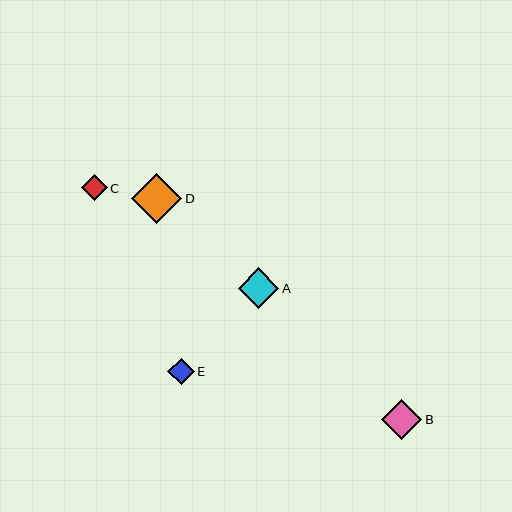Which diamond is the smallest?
Diamond C is the smallest with a size of approximately 26 pixels.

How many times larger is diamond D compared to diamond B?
Diamond D is approximately 1.3 times the size of diamond B.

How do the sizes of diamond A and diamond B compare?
Diamond A and diamond B are approximately the same size.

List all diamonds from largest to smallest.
From largest to smallest: D, A, B, E, C.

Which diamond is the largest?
Diamond D is the largest with a size of approximately 51 pixels.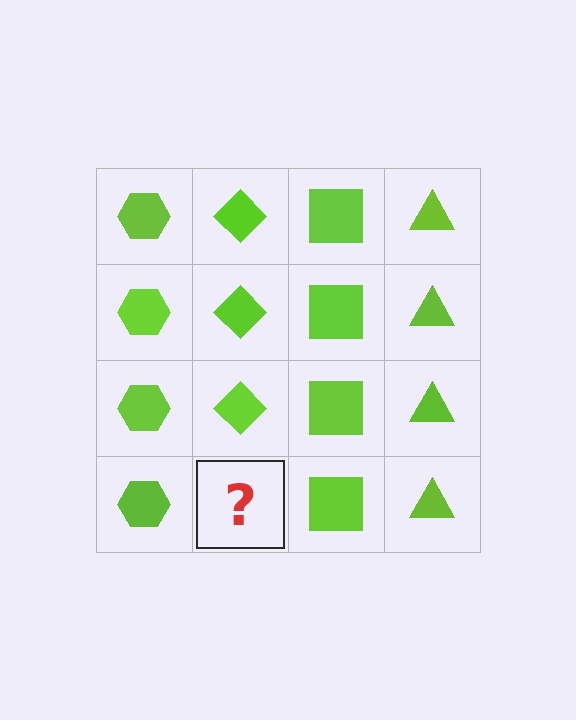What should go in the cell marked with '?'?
The missing cell should contain a lime diamond.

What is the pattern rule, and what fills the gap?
The rule is that each column has a consistent shape. The gap should be filled with a lime diamond.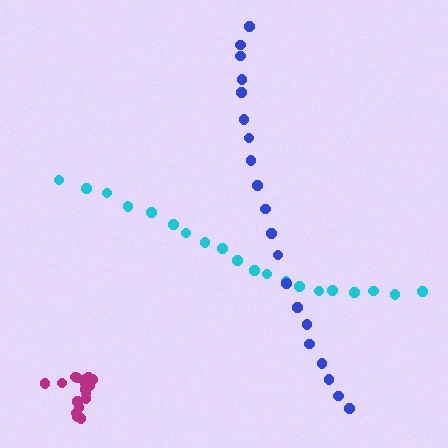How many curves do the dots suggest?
There are 3 distinct paths.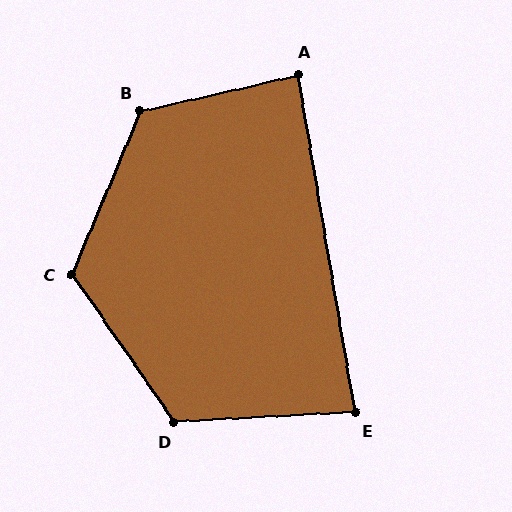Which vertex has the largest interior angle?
B, at approximately 126 degrees.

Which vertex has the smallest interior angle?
E, at approximately 83 degrees.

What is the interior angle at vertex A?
Approximately 87 degrees (approximately right).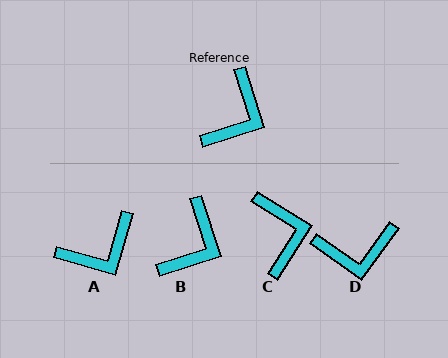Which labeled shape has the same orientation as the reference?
B.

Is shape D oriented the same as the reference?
No, it is off by about 53 degrees.